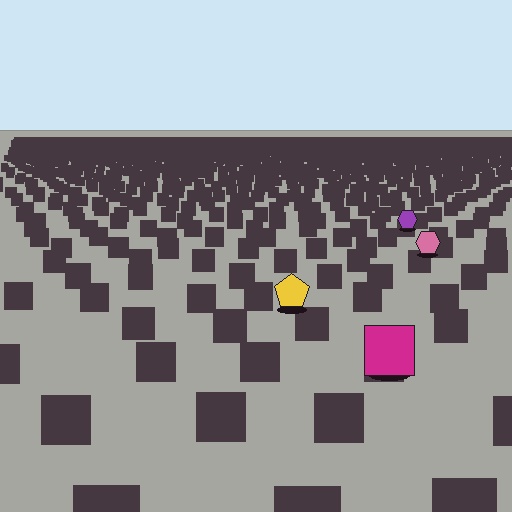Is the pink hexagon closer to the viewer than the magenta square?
No. The magenta square is closer — you can tell from the texture gradient: the ground texture is coarser near it.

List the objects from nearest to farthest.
From nearest to farthest: the magenta square, the yellow pentagon, the pink hexagon, the purple hexagon.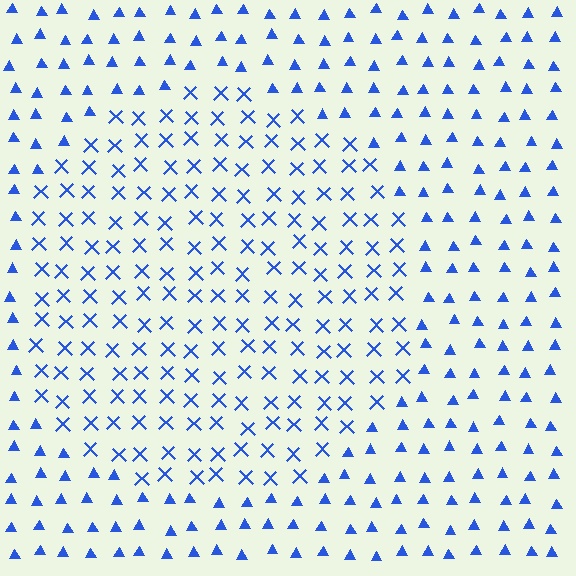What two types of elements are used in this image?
The image uses X marks inside the circle region and triangles outside it.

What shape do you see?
I see a circle.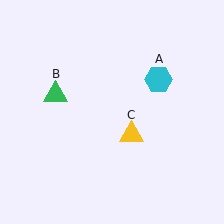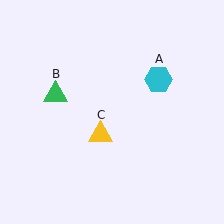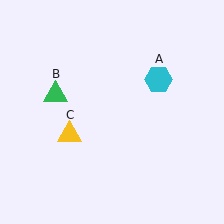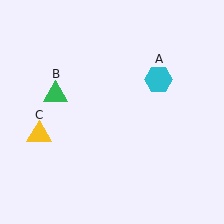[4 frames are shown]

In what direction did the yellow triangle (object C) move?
The yellow triangle (object C) moved left.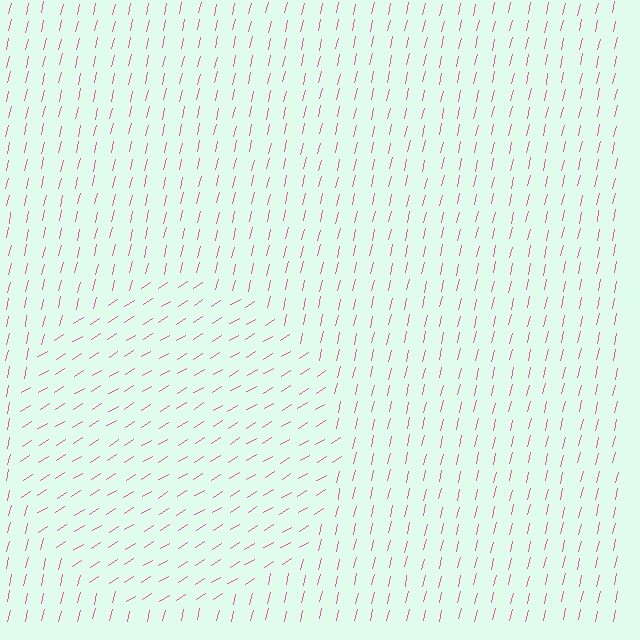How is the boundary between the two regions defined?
The boundary is defined purely by a change in line orientation (approximately 45 degrees difference). All lines are the same color and thickness.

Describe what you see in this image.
The image is filled with small pink line segments. A circle region in the image has lines oriented differently from the surrounding lines, creating a visible texture boundary.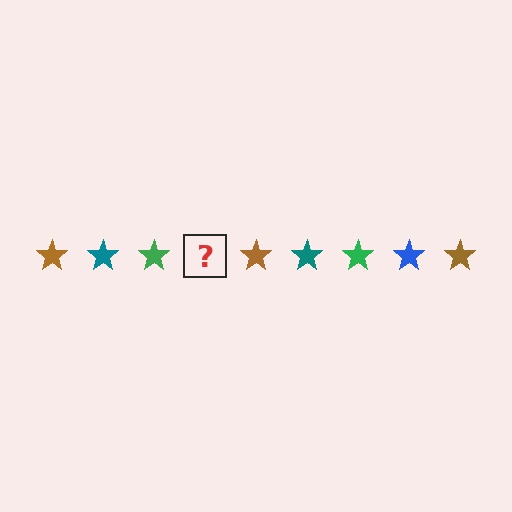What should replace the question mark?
The question mark should be replaced with a blue star.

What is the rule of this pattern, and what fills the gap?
The rule is that the pattern cycles through brown, teal, green, blue stars. The gap should be filled with a blue star.